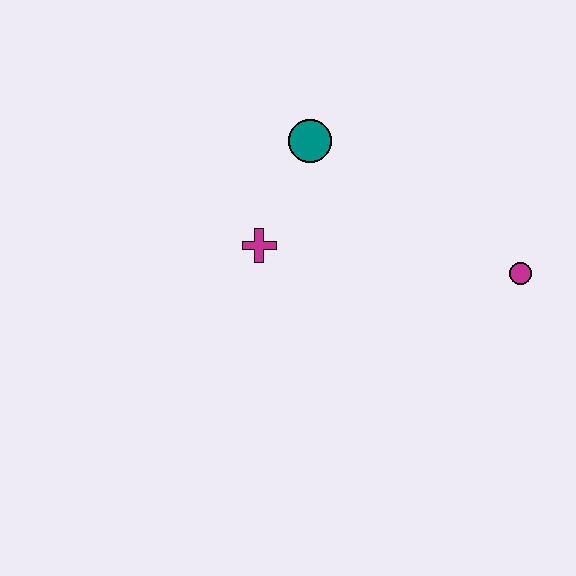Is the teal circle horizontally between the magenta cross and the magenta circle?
Yes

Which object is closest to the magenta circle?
The teal circle is closest to the magenta circle.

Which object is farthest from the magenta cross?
The magenta circle is farthest from the magenta cross.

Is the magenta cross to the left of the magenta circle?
Yes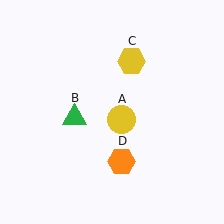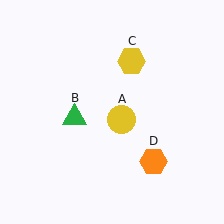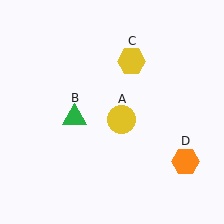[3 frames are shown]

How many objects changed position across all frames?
1 object changed position: orange hexagon (object D).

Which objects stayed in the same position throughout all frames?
Yellow circle (object A) and green triangle (object B) and yellow hexagon (object C) remained stationary.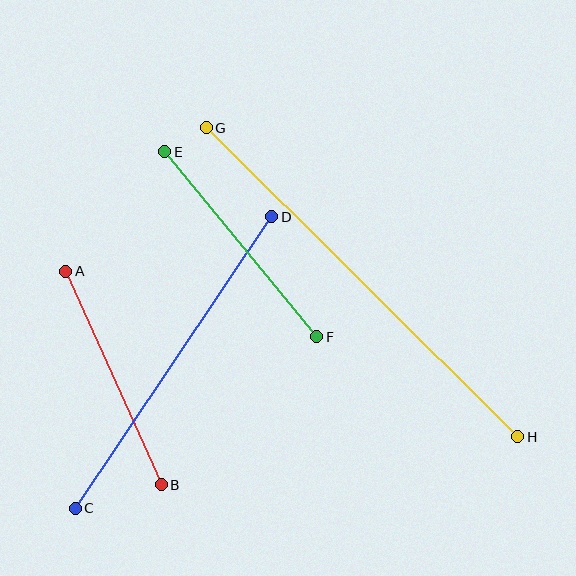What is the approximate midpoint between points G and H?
The midpoint is at approximately (362, 282) pixels.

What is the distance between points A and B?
The distance is approximately 234 pixels.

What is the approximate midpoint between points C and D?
The midpoint is at approximately (174, 362) pixels.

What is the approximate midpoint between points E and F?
The midpoint is at approximately (241, 244) pixels.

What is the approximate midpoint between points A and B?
The midpoint is at approximately (113, 378) pixels.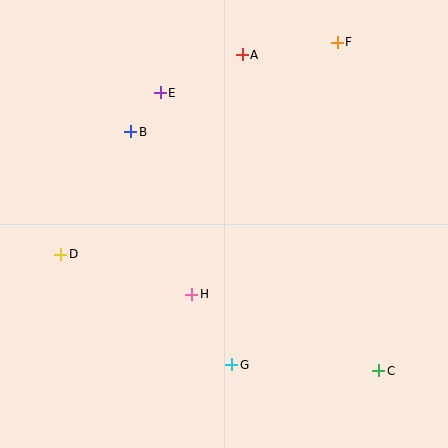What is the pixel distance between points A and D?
The distance between A and D is 270 pixels.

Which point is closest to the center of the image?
Point H at (192, 294) is closest to the center.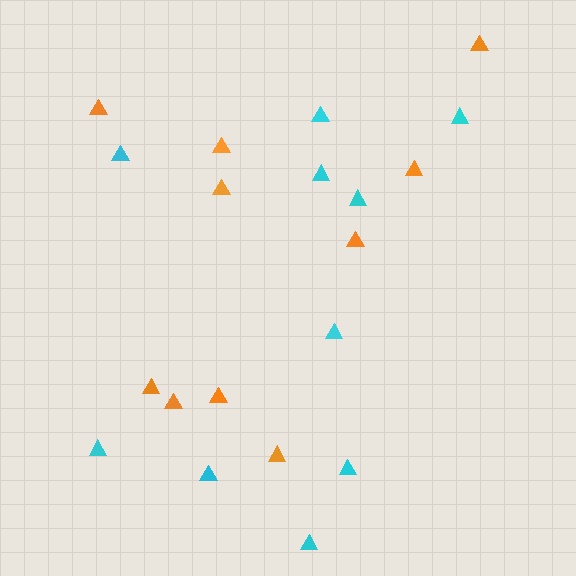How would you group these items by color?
There are 2 groups: one group of cyan triangles (10) and one group of orange triangles (10).